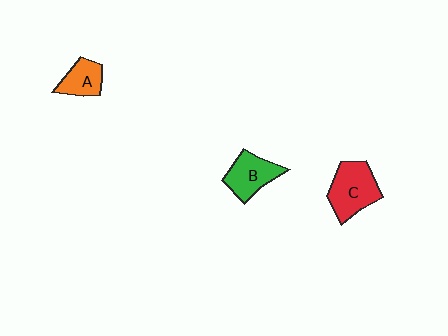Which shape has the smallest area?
Shape A (orange).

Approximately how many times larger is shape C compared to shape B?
Approximately 1.3 times.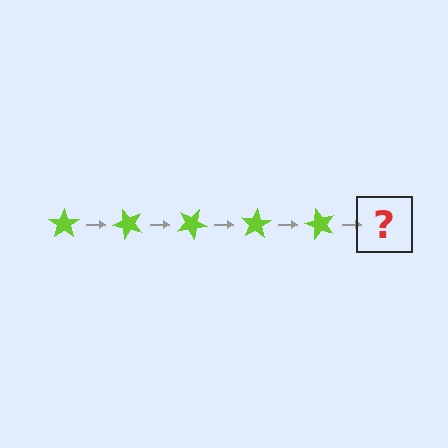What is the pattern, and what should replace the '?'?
The pattern is that the star rotates 50 degrees each step. The '?' should be a lime star rotated 250 degrees.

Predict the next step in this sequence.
The next step is a lime star rotated 250 degrees.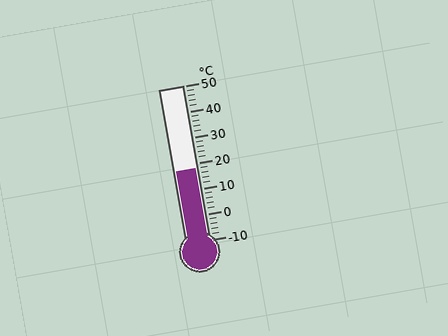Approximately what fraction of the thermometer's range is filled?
The thermometer is filled to approximately 45% of its range.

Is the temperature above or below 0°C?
The temperature is above 0°C.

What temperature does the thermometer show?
The thermometer shows approximately 18°C.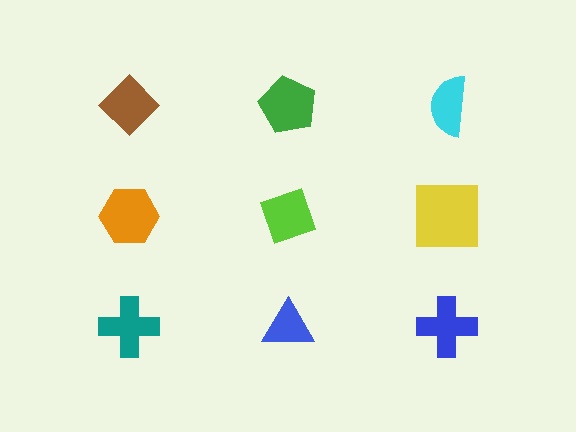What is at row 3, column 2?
A blue triangle.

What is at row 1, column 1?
A brown diamond.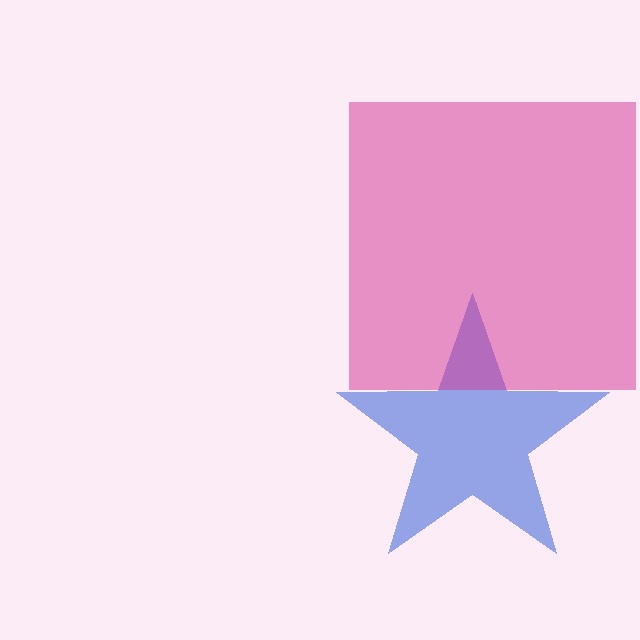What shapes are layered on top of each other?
The layered shapes are: a blue star, a magenta square.